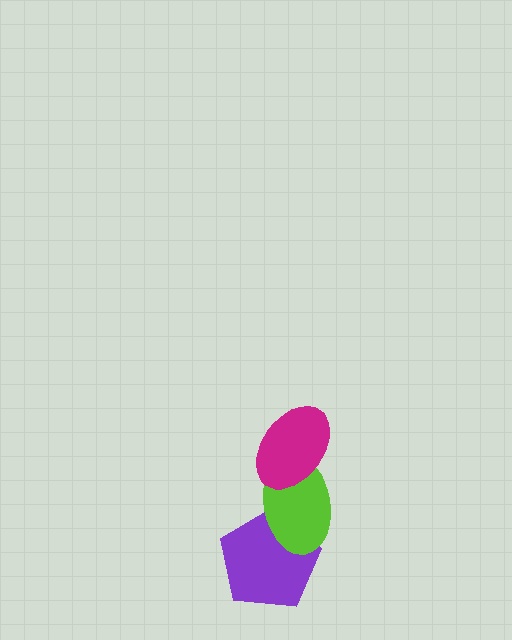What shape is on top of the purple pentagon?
The lime ellipse is on top of the purple pentagon.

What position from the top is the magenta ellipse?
The magenta ellipse is 1st from the top.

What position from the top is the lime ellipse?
The lime ellipse is 2nd from the top.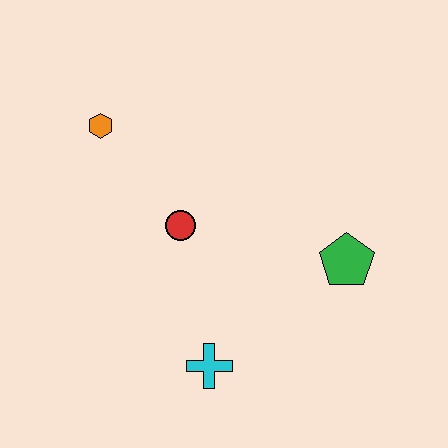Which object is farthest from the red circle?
The green pentagon is farthest from the red circle.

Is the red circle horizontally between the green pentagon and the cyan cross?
No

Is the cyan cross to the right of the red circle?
Yes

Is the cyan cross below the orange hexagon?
Yes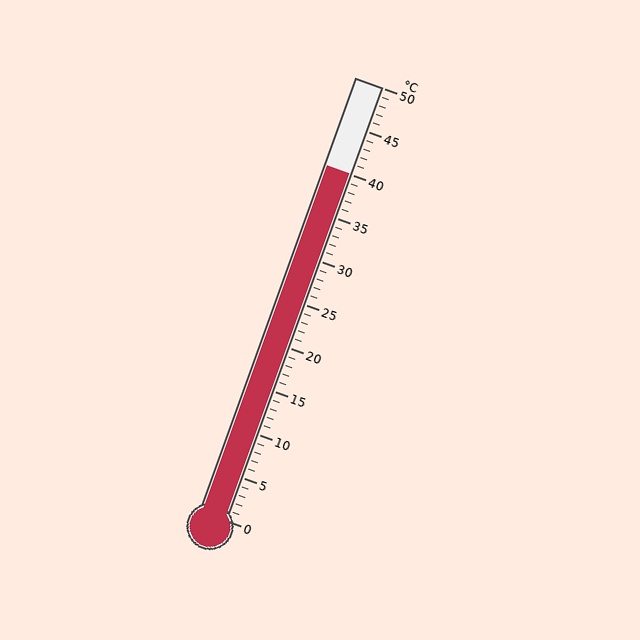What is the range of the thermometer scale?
The thermometer scale ranges from 0°C to 50°C.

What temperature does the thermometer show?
The thermometer shows approximately 40°C.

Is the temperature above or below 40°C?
The temperature is at 40°C.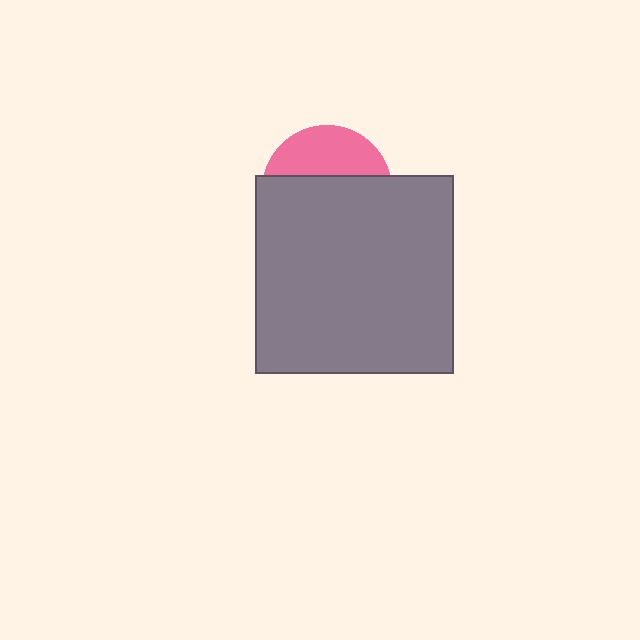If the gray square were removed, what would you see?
You would see the complete pink circle.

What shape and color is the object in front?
The object in front is a gray square.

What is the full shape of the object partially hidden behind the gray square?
The partially hidden object is a pink circle.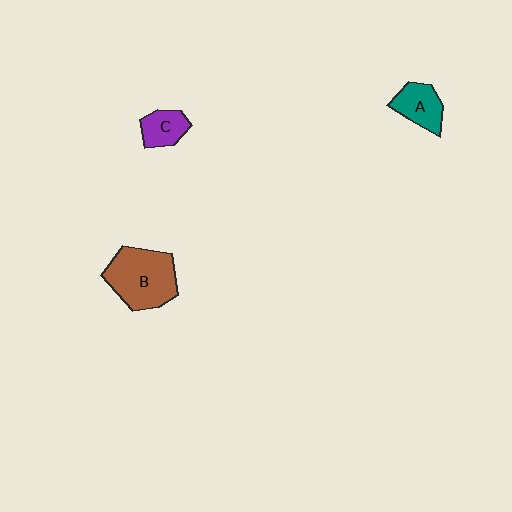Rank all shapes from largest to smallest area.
From largest to smallest: B (brown), A (teal), C (purple).